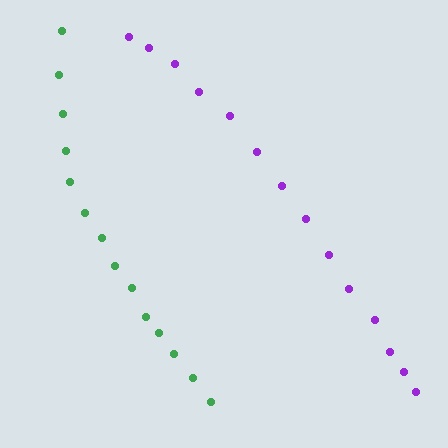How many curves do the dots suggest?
There are 2 distinct paths.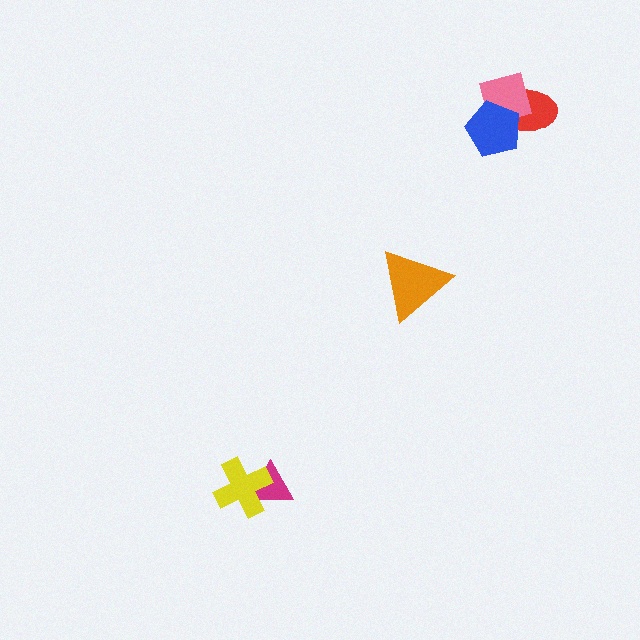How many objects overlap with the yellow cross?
1 object overlaps with the yellow cross.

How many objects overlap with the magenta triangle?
1 object overlaps with the magenta triangle.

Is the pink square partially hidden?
Yes, it is partially covered by another shape.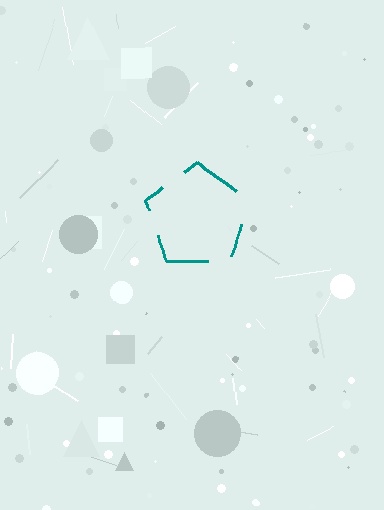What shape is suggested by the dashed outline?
The dashed outline suggests a pentagon.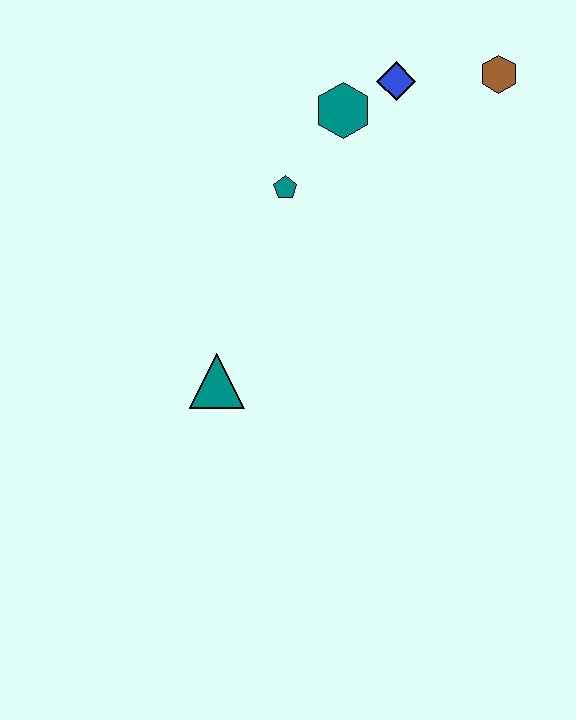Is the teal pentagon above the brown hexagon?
No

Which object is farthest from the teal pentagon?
The brown hexagon is farthest from the teal pentagon.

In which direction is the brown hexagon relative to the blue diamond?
The brown hexagon is to the right of the blue diamond.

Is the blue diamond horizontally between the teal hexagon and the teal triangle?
No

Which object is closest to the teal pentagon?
The teal hexagon is closest to the teal pentagon.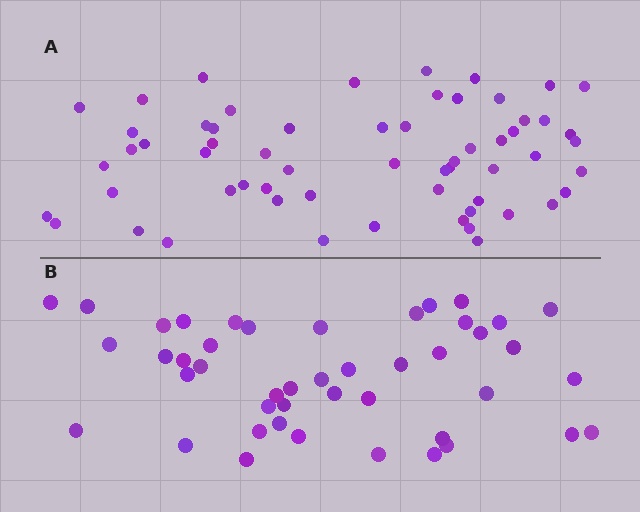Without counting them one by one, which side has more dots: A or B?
Region A (the top region) has more dots.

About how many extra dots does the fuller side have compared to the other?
Region A has approximately 15 more dots than region B.